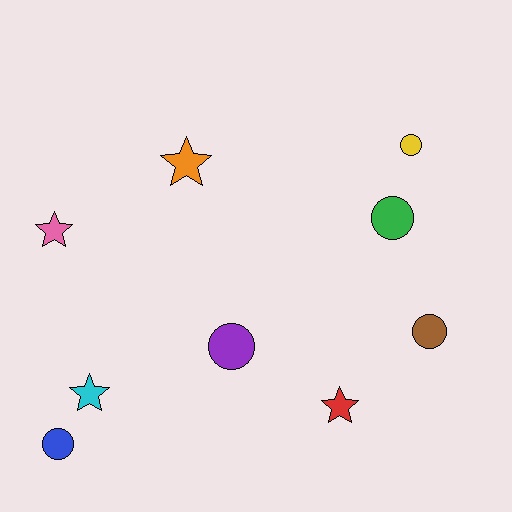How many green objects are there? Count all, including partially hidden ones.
There is 1 green object.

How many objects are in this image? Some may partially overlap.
There are 9 objects.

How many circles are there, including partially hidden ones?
There are 5 circles.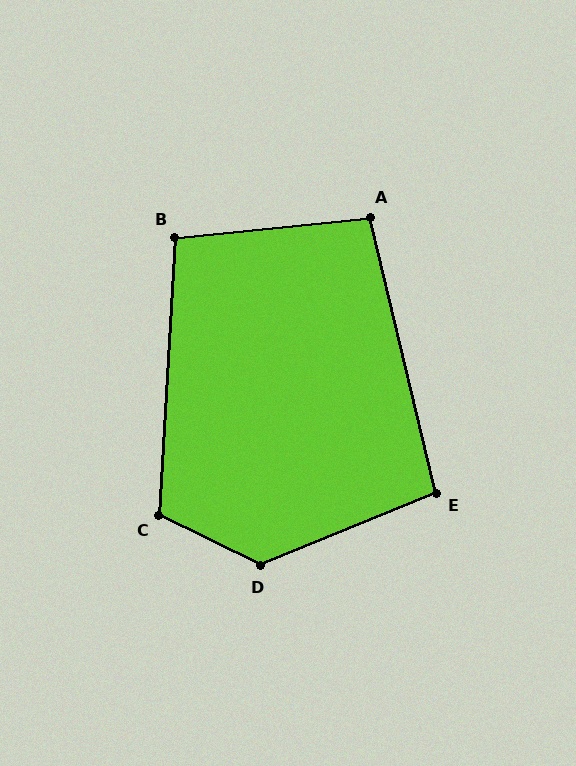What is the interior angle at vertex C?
Approximately 113 degrees (obtuse).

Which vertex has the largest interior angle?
D, at approximately 131 degrees.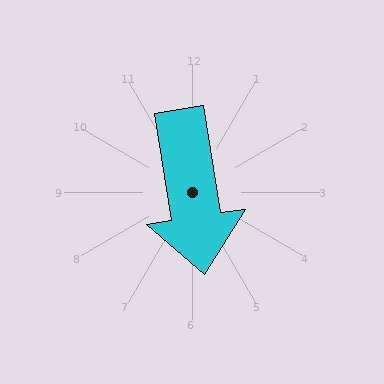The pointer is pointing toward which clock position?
Roughly 6 o'clock.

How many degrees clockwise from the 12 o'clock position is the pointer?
Approximately 171 degrees.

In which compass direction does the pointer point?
South.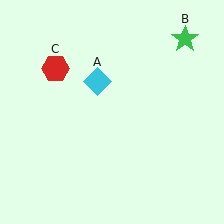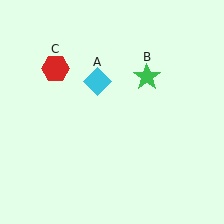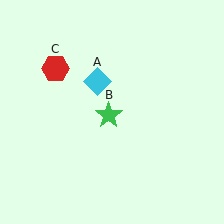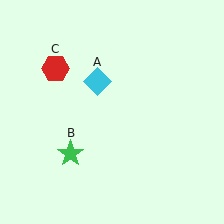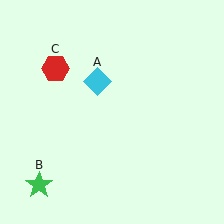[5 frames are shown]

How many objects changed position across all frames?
1 object changed position: green star (object B).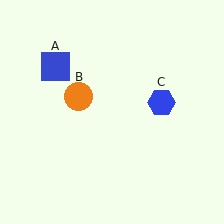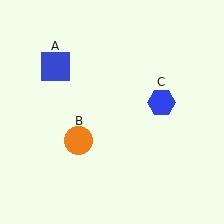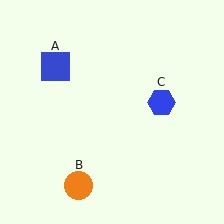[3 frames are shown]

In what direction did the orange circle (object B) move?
The orange circle (object B) moved down.